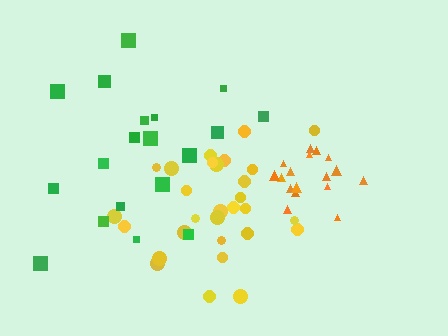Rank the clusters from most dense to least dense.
orange, yellow, green.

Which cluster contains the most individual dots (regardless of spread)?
Yellow (29).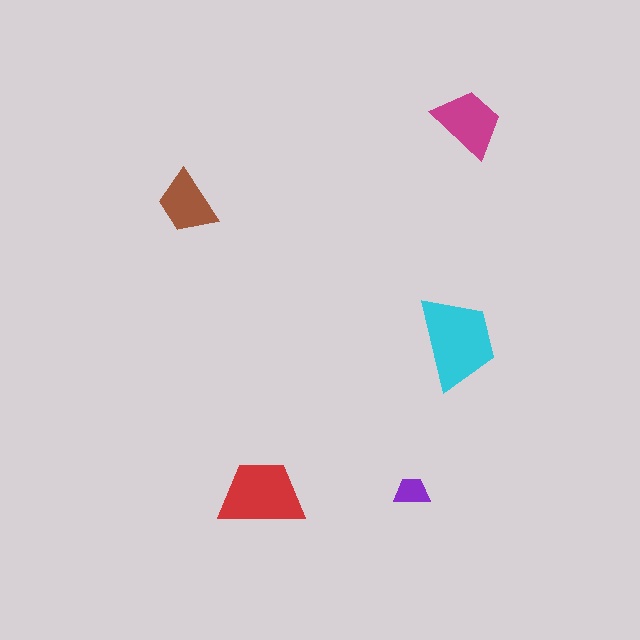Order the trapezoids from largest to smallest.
the cyan one, the red one, the magenta one, the brown one, the purple one.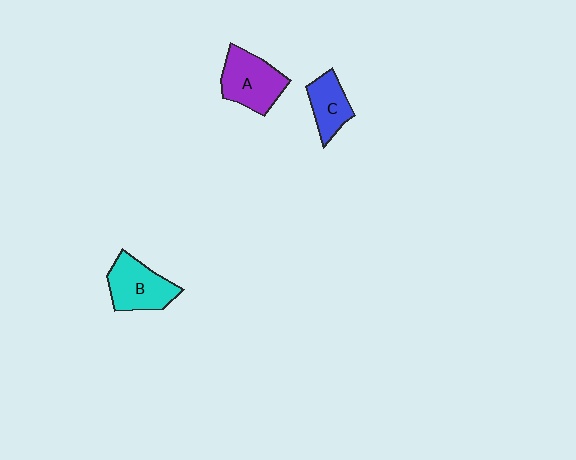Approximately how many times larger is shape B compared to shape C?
Approximately 1.4 times.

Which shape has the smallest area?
Shape C (blue).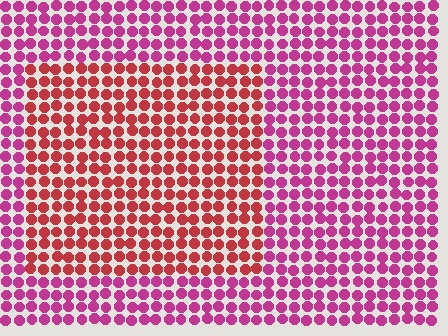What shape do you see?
I see a rectangle.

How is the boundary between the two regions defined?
The boundary is defined purely by a slight shift in hue (about 36 degrees). Spacing, size, and orientation are identical on both sides.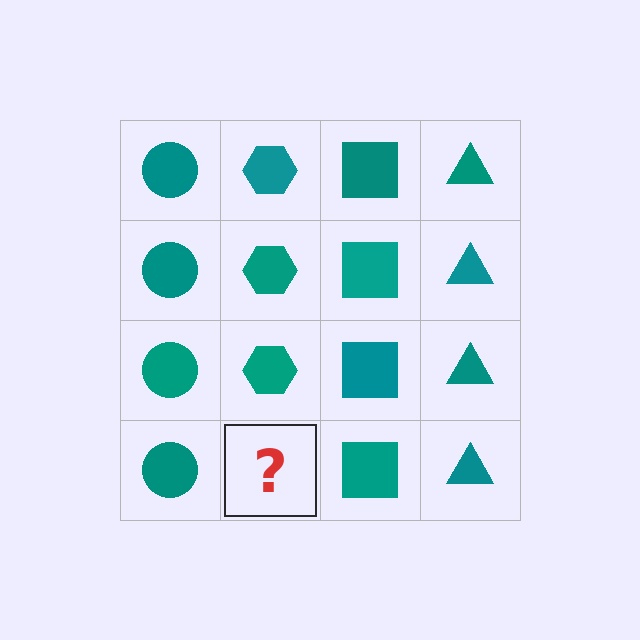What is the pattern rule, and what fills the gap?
The rule is that each column has a consistent shape. The gap should be filled with a teal hexagon.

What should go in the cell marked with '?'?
The missing cell should contain a teal hexagon.